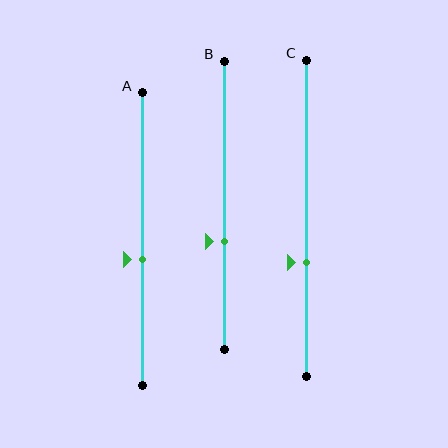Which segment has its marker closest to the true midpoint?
Segment A has its marker closest to the true midpoint.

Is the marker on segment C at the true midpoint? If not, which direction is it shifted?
No, the marker on segment C is shifted downward by about 14% of the segment length.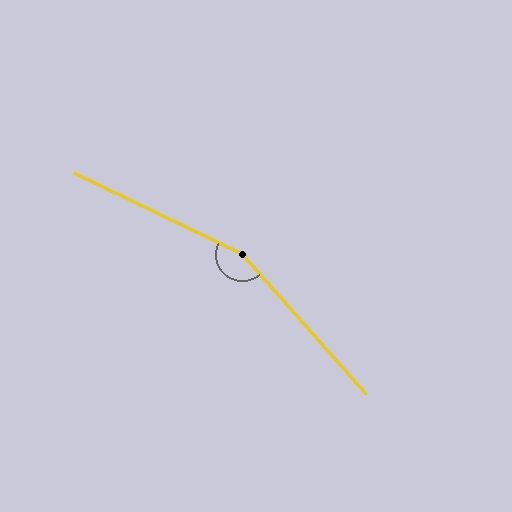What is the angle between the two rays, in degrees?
Approximately 158 degrees.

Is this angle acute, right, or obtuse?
It is obtuse.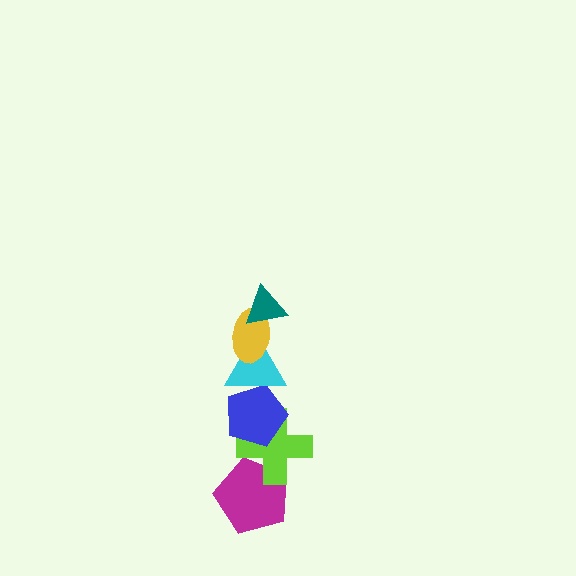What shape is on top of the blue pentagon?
The cyan triangle is on top of the blue pentagon.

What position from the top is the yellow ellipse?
The yellow ellipse is 2nd from the top.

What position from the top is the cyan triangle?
The cyan triangle is 3rd from the top.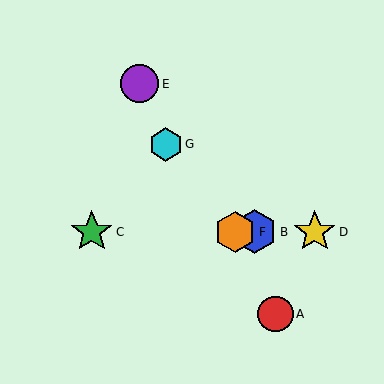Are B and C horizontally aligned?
Yes, both are at y≈232.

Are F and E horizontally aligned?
No, F is at y≈232 and E is at y≈84.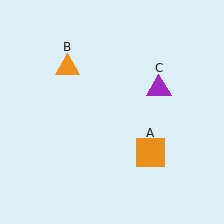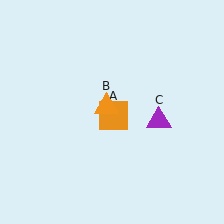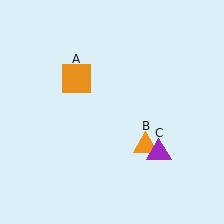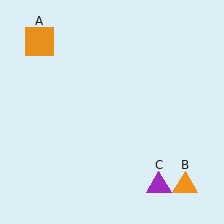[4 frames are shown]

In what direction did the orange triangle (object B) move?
The orange triangle (object B) moved down and to the right.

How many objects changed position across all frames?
3 objects changed position: orange square (object A), orange triangle (object B), purple triangle (object C).